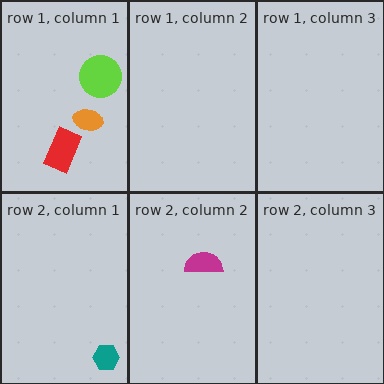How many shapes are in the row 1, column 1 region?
3.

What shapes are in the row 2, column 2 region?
The magenta semicircle.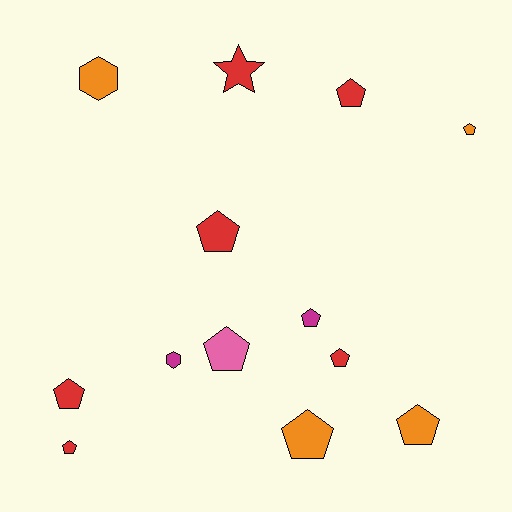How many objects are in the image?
There are 13 objects.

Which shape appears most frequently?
Pentagon, with 10 objects.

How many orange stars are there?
There are no orange stars.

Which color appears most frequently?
Red, with 6 objects.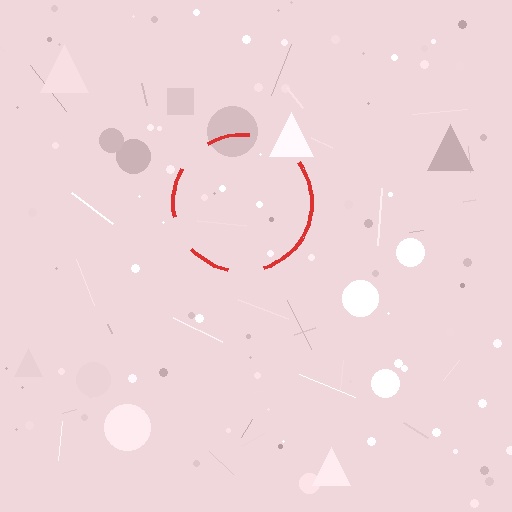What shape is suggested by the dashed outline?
The dashed outline suggests a circle.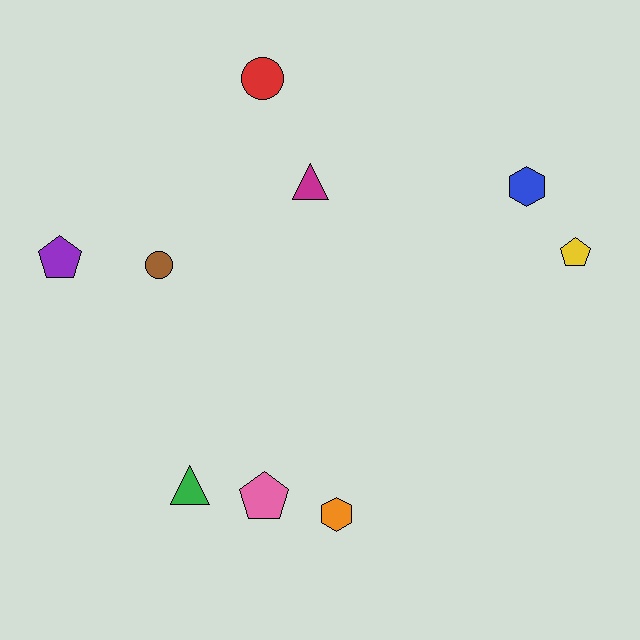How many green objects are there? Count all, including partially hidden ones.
There is 1 green object.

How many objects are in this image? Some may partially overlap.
There are 9 objects.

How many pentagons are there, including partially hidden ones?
There are 3 pentagons.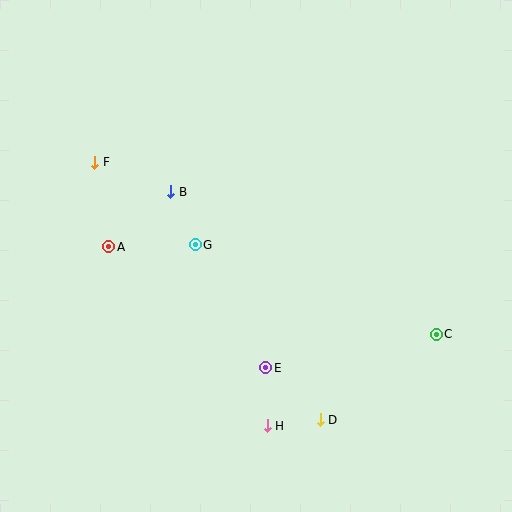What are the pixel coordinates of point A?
Point A is at (109, 247).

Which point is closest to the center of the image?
Point G at (195, 245) is closest to the center.